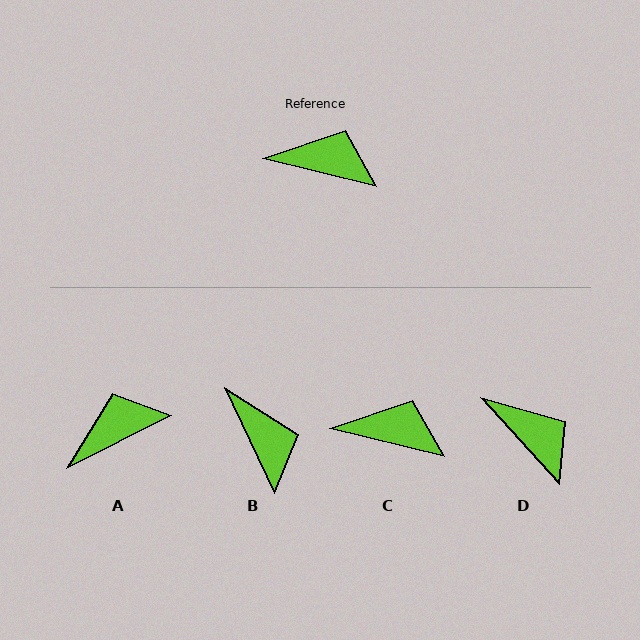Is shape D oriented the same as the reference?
No, it is off by about 34 degrees.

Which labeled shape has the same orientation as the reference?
C.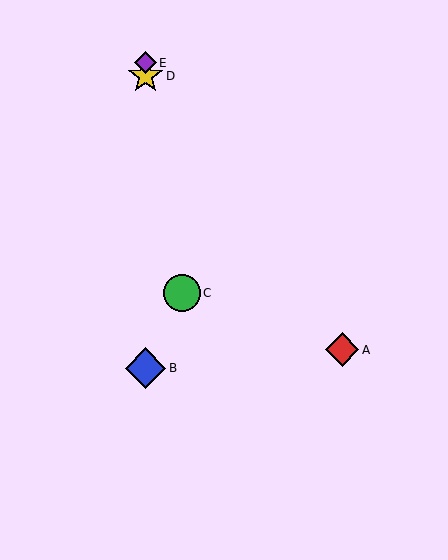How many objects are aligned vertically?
3 objects (B, D, E) are aligned vertically.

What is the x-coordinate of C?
Object C is at x≈182.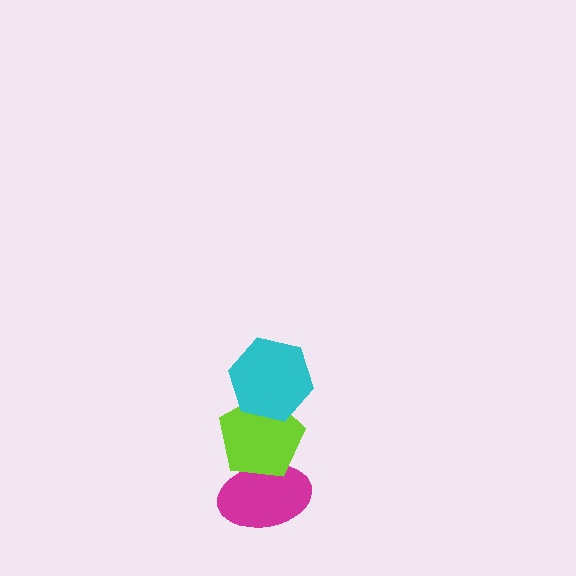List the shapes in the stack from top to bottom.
From top to bottom: the cyan hexagon, the lime pentagon, the magenta ellipse.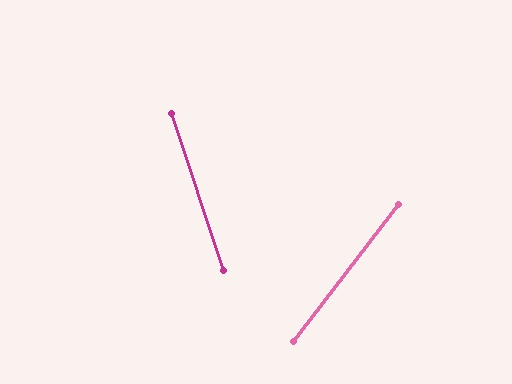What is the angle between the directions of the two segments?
Approximately 56 degrees.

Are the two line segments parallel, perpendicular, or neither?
Neither parallel nor perpendicular — they differ by about 56°.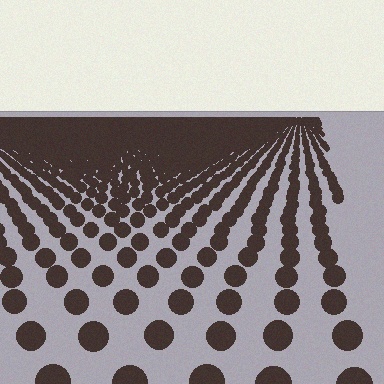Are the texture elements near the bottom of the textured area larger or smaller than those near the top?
Larger. Near the bottom, elements are closer to the viewer and appear at a bigger on-screen size.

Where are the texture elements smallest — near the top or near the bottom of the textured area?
Near the top.